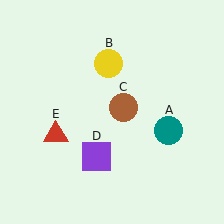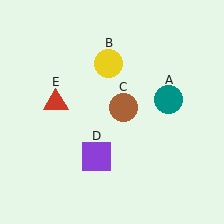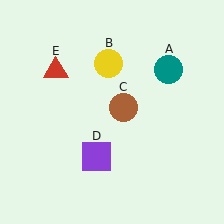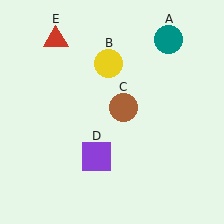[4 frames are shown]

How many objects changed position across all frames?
2 objects changed position: teal circle (object A), red triangle (object E).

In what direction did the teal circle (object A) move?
The teal circle (object A) moved up.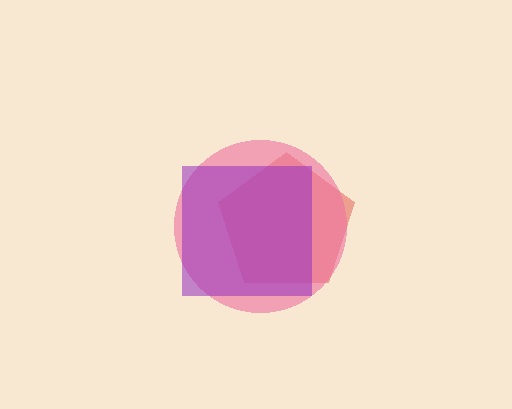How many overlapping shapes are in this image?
There are 3 overlapping shapes in the image.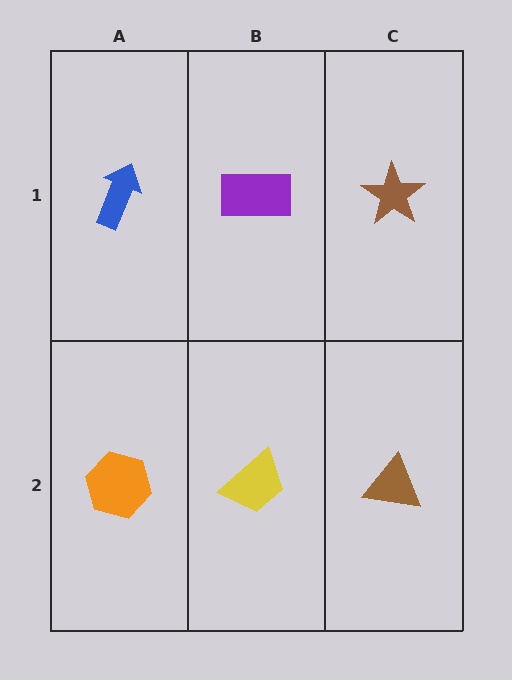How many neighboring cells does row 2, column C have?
2.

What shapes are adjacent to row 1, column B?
A yellow trapezoid (row 2, column B), a blue arrow (row 1, column A), a brown star (row 1, column C).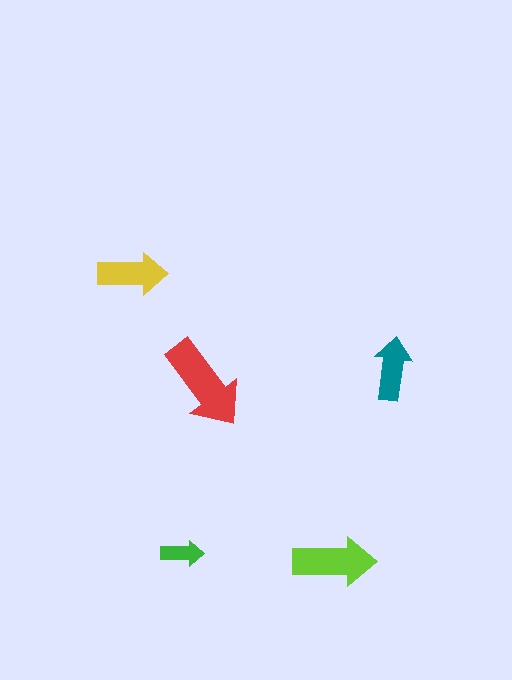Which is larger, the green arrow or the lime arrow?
The lime one.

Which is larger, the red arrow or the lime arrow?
The red one.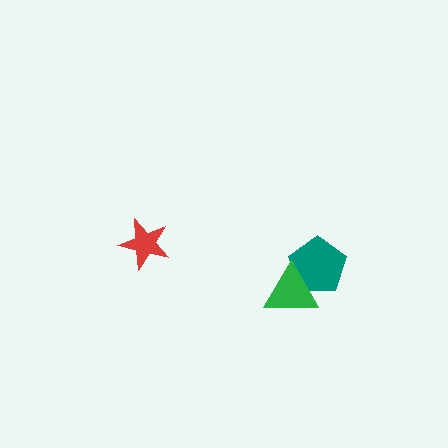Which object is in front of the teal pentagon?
The green triangle is in front of the teal pentagon.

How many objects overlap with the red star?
0 objects overlap with the red star.